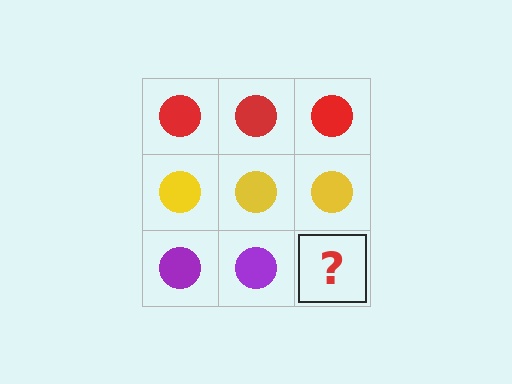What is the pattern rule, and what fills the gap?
The rule is that each row has a consistent color. The gap should be filled with a purple circle.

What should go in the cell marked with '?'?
The missing cell should contain a purple circle.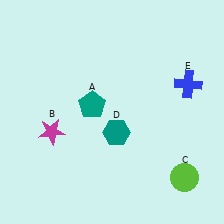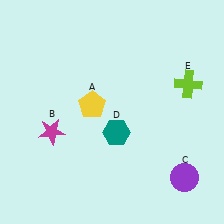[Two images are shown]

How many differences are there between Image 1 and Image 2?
There are 3 differences between the two images.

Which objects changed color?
A changed from teal to yellow. C changed from lime to purple. E changed from blue to lime.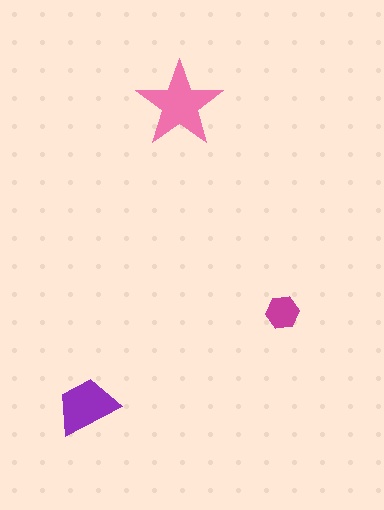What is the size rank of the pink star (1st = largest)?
1st.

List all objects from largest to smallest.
The pink star, the purple trapezoid, the magenta hexagon.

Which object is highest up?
The pink star is topmost.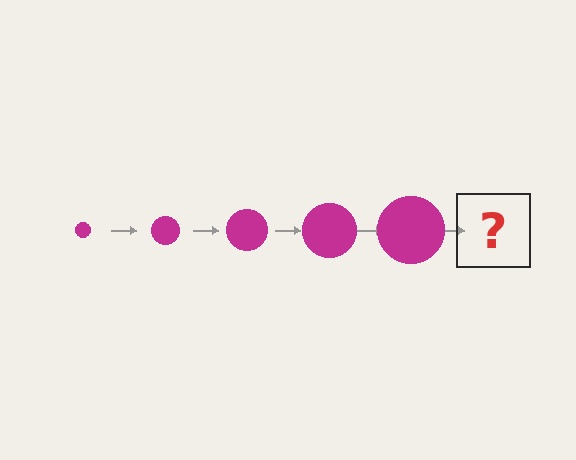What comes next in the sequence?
The next element should be a magenta circle, larger than the previous one.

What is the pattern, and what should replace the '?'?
The pattern is that the circle gets progressively larger each step. The '?' should be a magenta circle, larger than the previous one.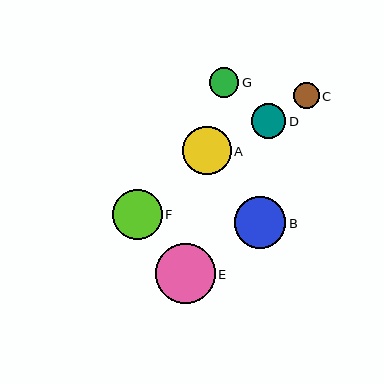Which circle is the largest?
Circle E is the largest with a size of approximately 60 pixels.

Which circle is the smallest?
Circle C is the smallest with a size of approximately 26 pixels.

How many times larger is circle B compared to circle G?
Circle B is approximately 1.7 times the size of circle G.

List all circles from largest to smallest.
From largest to smallest: E, B, F, A, D, G, C.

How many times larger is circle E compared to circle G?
Circle E is approximately 2.0 times the size of circle G.